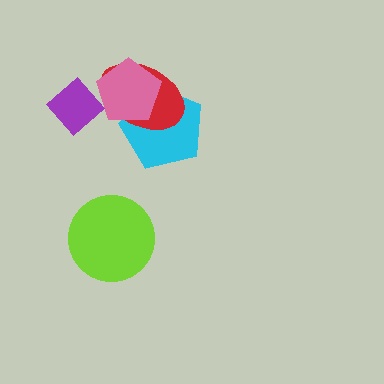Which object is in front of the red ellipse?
The pink pentagon is in front of the red ellipse.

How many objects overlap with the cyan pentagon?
2 objects overlap with the cyan pentagon.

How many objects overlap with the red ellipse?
2 objects overlap with the red ellipse.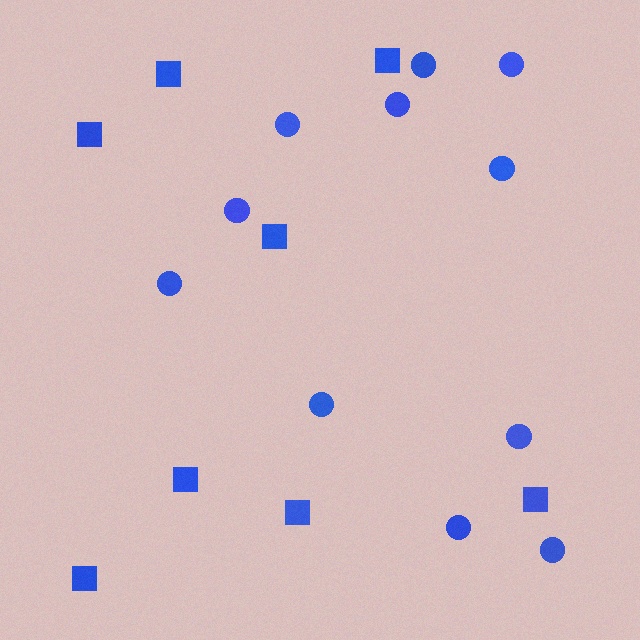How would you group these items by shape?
There are 2 groups: one group of circles (11) and one group of squares (8).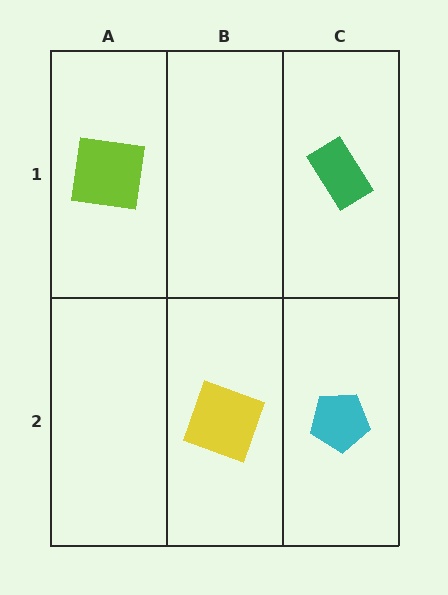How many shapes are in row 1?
2 shapes.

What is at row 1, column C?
A green rectangle.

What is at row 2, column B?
A yellow square.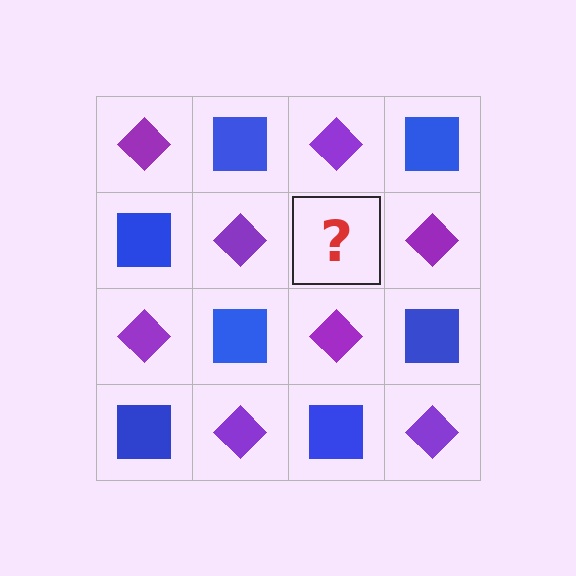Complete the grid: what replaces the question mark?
The question mark should be replaced with a blue square.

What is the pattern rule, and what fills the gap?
The rule is that it alternates purple diamond and blue square in a checkerboard pattern. The gap should be filled with a blue square.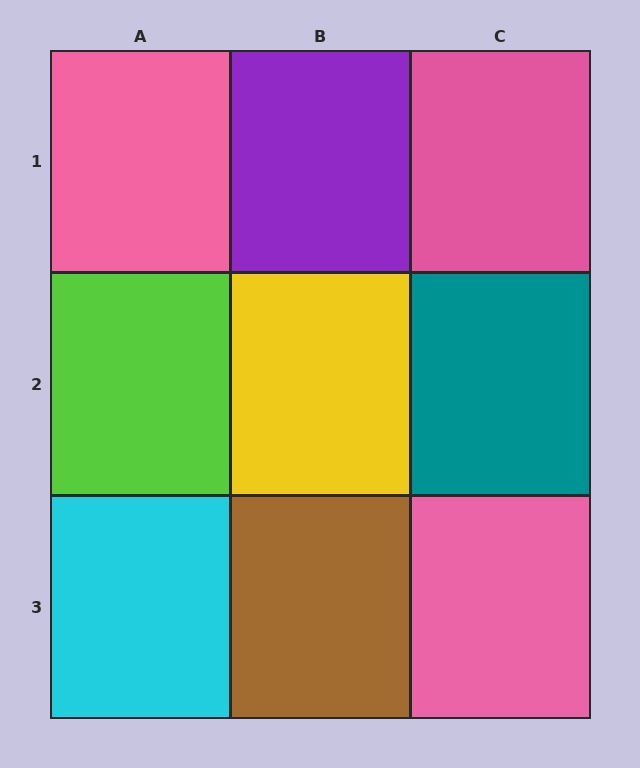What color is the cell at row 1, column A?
Pink.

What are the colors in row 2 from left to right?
Lime, yellow, teal.